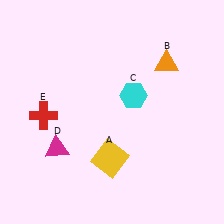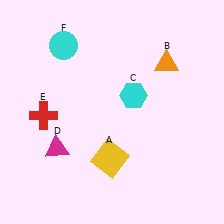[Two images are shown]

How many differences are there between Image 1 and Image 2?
There is 1 difference between the two images.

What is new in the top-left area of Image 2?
A cyan circle (F) was added in the top-left area of Image 2.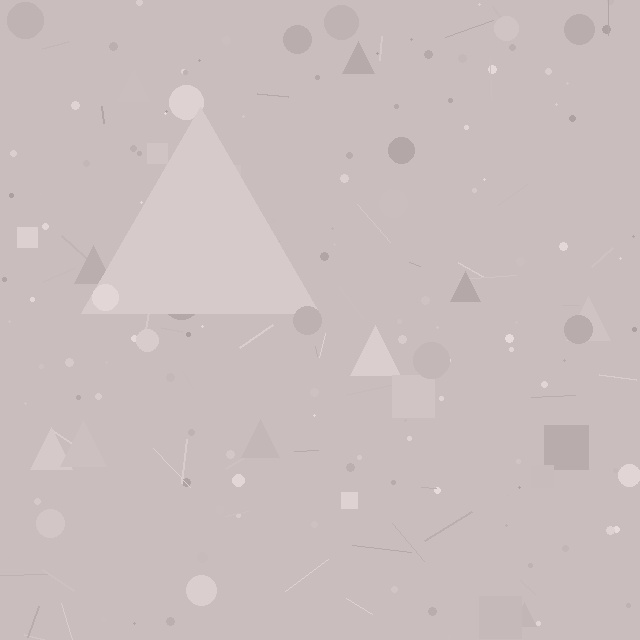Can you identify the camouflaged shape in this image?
The camouflaged shape is a triangle.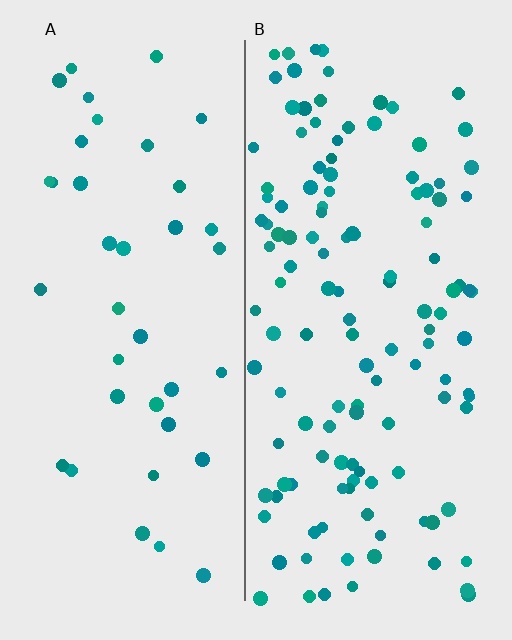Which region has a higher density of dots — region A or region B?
B (the right).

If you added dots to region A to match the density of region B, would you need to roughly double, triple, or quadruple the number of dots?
Approximately triple.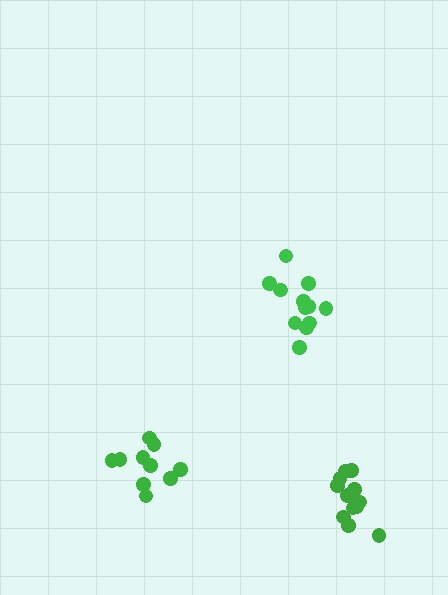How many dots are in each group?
Group 1: 10 dots, Group 2: 12 dots, Group 3: 13 dots (35 total).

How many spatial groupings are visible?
There are 3 spatial groupings.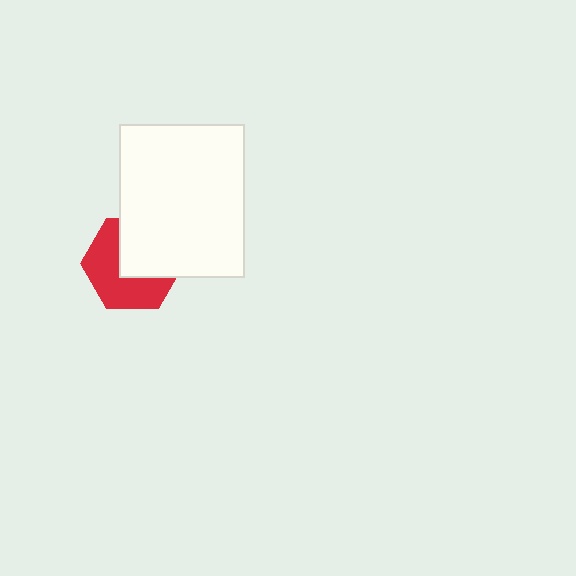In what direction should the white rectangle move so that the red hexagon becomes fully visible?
The white rectangle should move toward the upper-right. That is the shortest direction to clear the overlap and leave the red hexagon fully visible.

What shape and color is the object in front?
The object in front is a white rectangle.